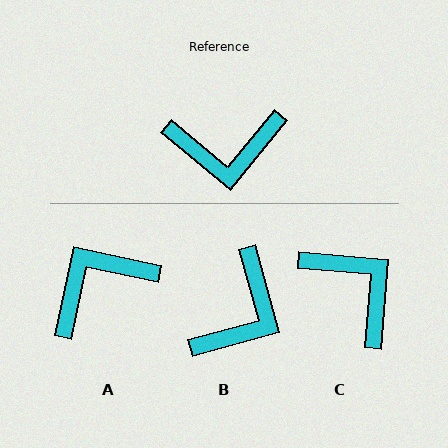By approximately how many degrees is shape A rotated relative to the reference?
Approximately 153 degrees clockwise.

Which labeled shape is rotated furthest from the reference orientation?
A, about 153 degrees away.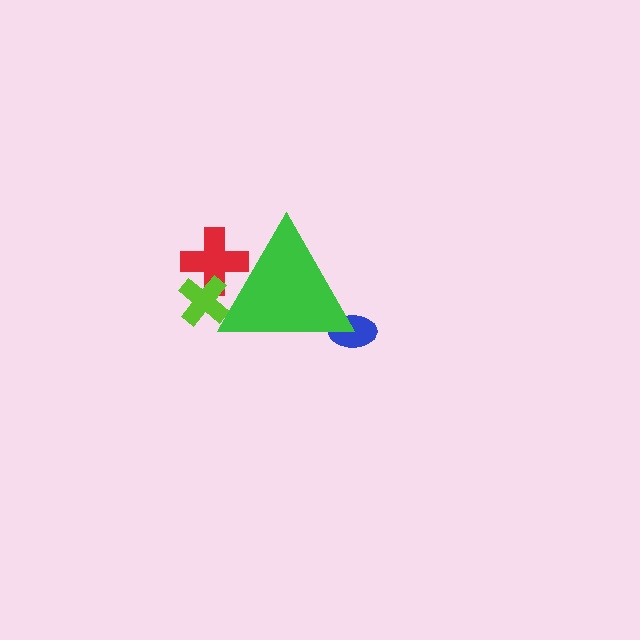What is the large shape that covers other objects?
A green triangle.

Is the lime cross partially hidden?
Yes, the lime cross is partially hidden behind the green triangle.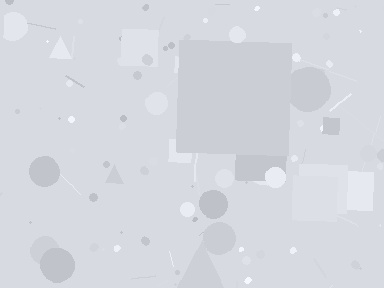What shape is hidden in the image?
A square is hidden in the image.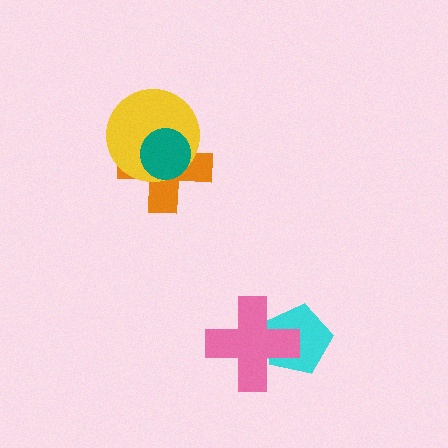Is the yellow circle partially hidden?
Yes, it is partially covered by another shape.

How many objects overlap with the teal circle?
2 objects overlap with the teal circle.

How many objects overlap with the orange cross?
2 objects overlap with the orange cross.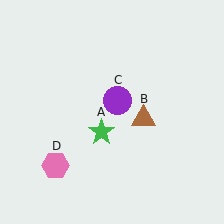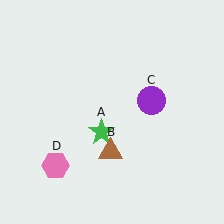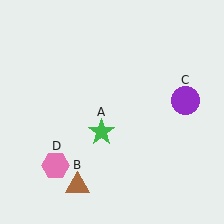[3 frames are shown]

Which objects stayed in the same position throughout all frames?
Green star (object A) and pink hexagon (object D) remained stationary.